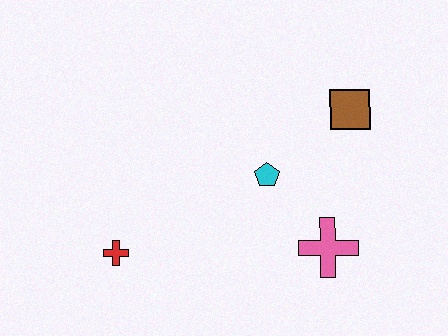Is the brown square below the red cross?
No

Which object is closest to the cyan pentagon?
The pink cross is closest to the cyan pentagon.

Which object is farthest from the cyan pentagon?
The red cross is farthest from the cyan pentagon.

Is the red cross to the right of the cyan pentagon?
No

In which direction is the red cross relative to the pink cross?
The red cross is to the left of the pink cross.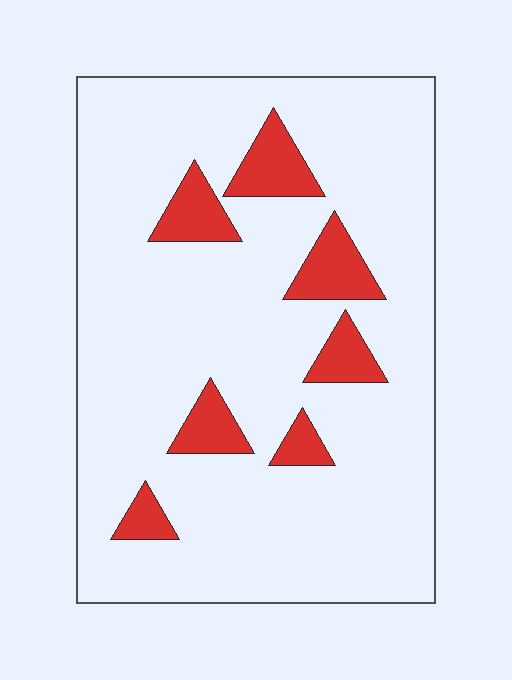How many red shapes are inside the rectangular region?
7.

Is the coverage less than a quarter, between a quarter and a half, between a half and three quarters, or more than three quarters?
Less than a quarter.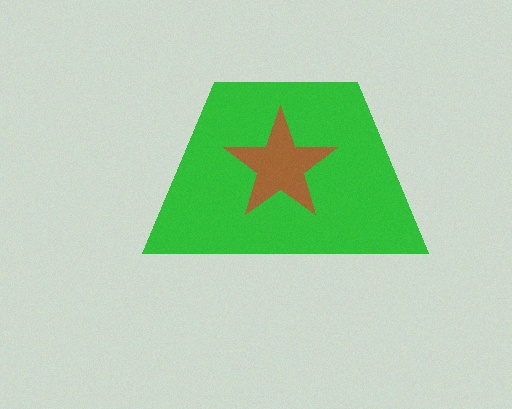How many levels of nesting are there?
2.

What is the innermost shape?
The brown star.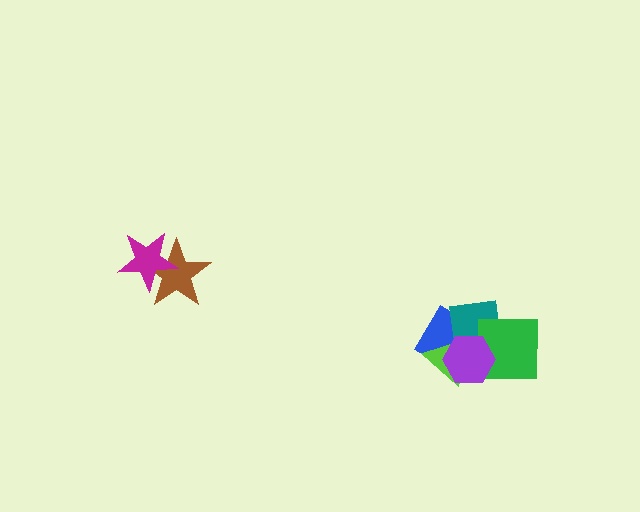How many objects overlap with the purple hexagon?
4 objects overlap with the purple hexagon.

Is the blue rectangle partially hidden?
Yes, it is partially covered by another shape.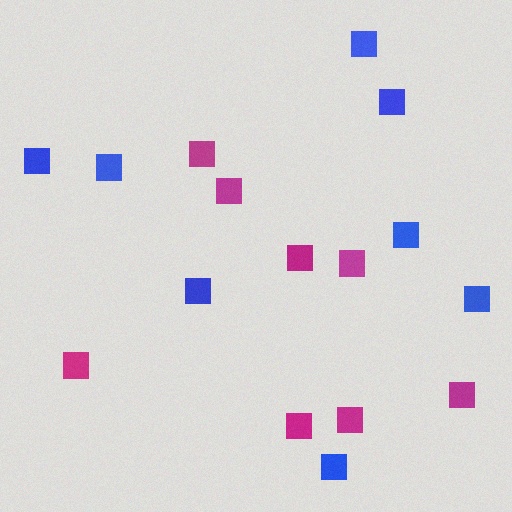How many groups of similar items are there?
There are 2 groups: one group of blue squares (8) and one group of magenta squares (8).